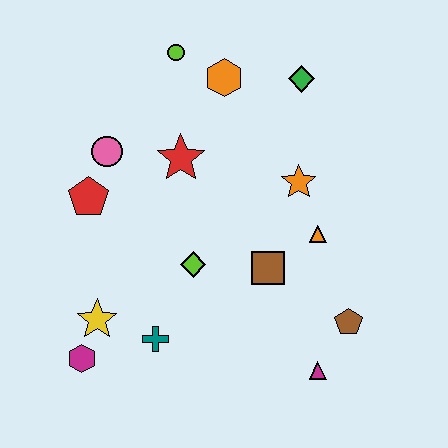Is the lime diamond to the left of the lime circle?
No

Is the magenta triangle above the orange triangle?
No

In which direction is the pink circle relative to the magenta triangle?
The pink circle is above the magenta triangle.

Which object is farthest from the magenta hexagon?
The green diamond is farthest from the magenta hexagon.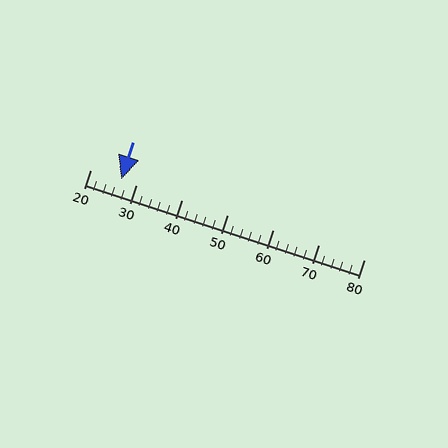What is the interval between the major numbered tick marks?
The major tick marks are spaced 10 units apart.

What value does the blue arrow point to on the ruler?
The blue arrow points to approximately 27.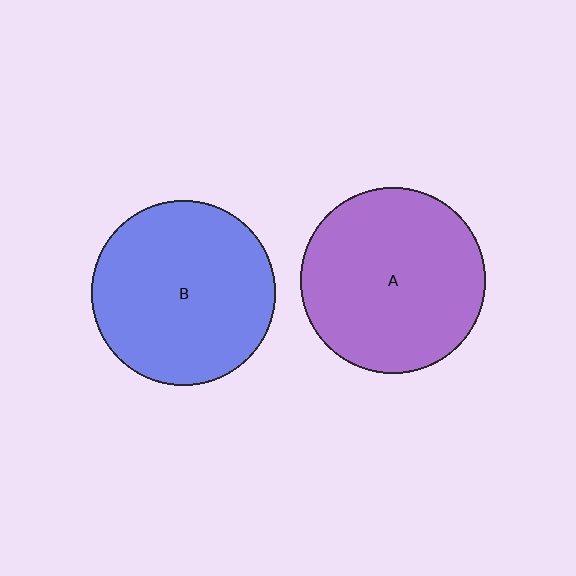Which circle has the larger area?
Circle A (purple).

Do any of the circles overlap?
No, none of the circles overlap.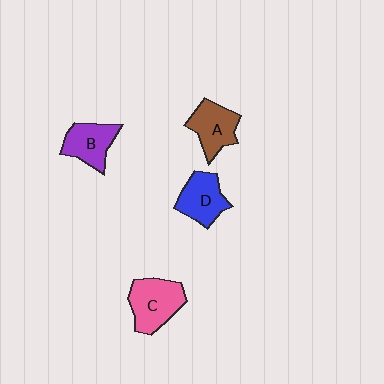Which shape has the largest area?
Shape C (pink).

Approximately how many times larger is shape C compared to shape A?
Approximately 1.2 times.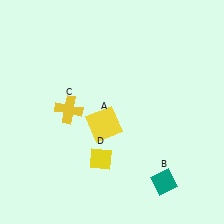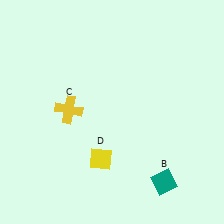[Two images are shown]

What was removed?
The yellow square (A) was removed in Image 2.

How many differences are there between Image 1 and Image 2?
There is 1 difference between the two images.